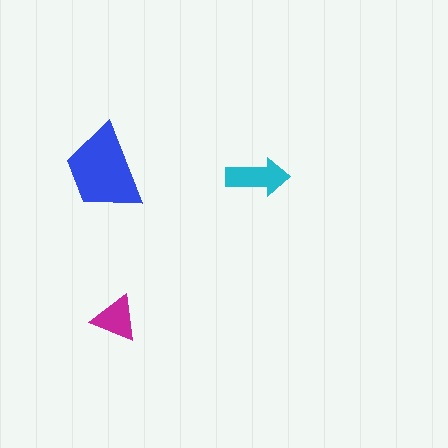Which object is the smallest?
The magenta triangle.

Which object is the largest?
The blue trapezoid.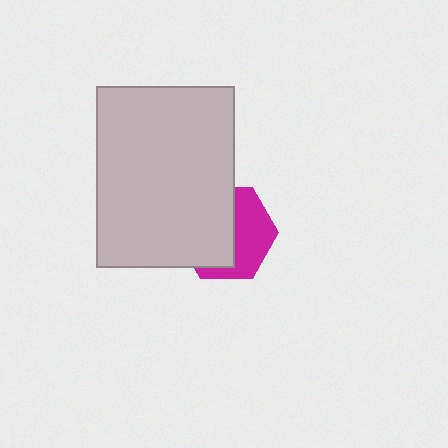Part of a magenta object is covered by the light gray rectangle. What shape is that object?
It is a hexagon.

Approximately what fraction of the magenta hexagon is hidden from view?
Roughly 55% of the magenta hexagon is hidden behind the light gray rectangle.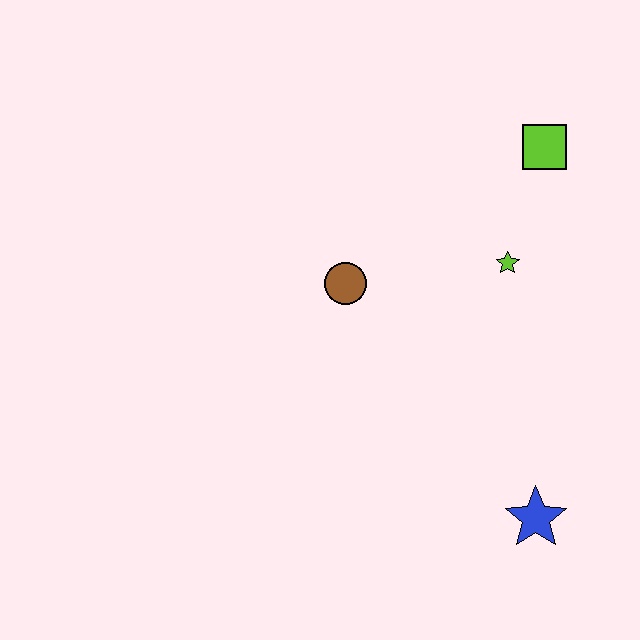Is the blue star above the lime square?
No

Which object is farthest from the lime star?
The blue star is farthest from the lime star.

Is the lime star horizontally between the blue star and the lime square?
No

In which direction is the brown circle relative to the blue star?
The brown circle is above the blue star.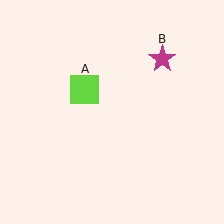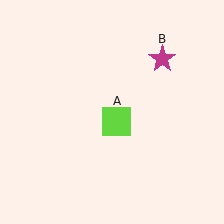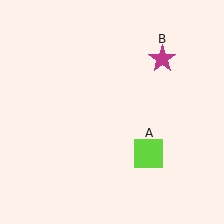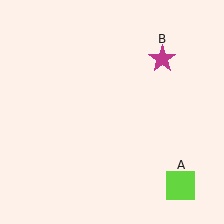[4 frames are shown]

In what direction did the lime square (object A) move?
The lime square (object A) moved down and to the right.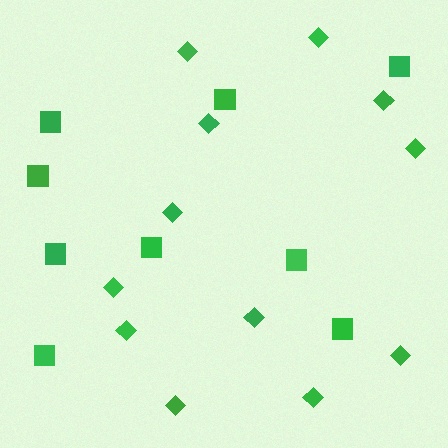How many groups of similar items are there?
There are 2 groups: one group of diamonds (12) and one group of squares (9).